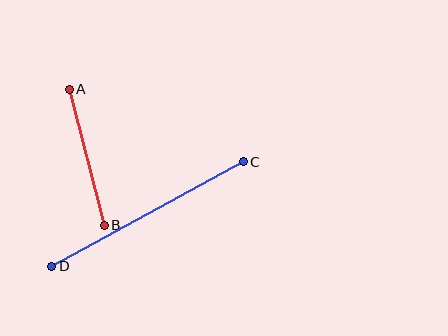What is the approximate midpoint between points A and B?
The midpoint is at approximately (87, 157) pixels.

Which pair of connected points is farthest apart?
Points C and D are farthest apart.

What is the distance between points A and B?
The distance is approximately 141 pixels.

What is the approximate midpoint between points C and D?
The midpoint is at approximately (148, 214) pixels.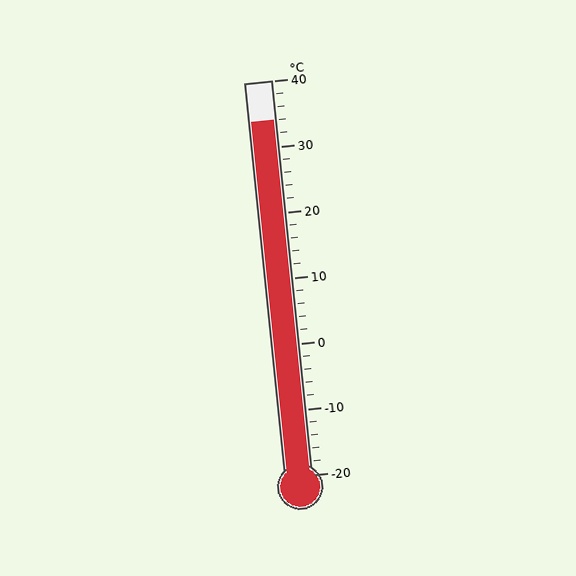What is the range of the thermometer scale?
The thermometer scale ranges from -20°C to 40°C.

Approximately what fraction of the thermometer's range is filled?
The thermometer is filled to approximately 90% of its range.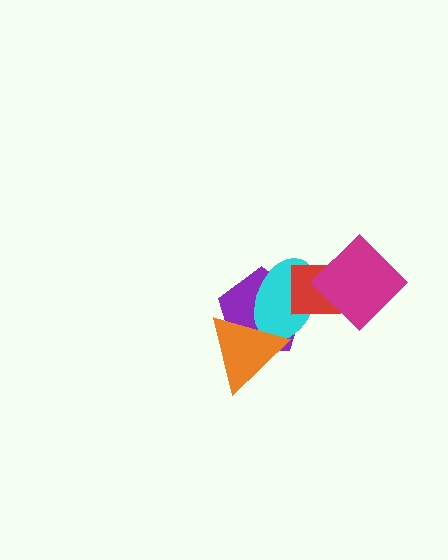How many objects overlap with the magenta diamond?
2 objects overlap with the magenta diamond.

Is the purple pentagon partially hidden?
Yes, it is partially covered by another shape.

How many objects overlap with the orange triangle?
2 objects overlap with the orange triangle.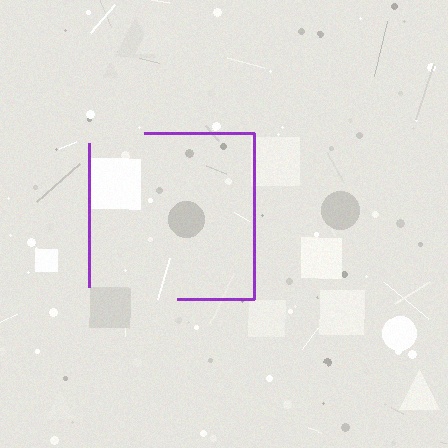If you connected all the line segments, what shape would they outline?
They would outline a square.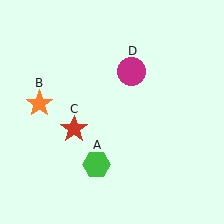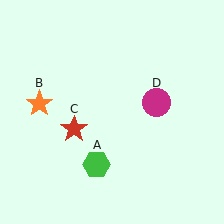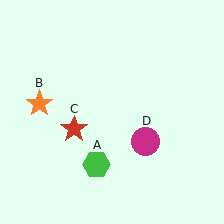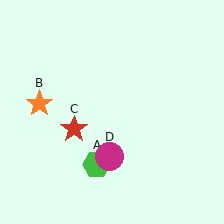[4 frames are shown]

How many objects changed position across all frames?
1 object changed position: magenta circle (object D).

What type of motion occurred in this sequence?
The magenta circle (object D) rotated clockwise around the center of the scene.